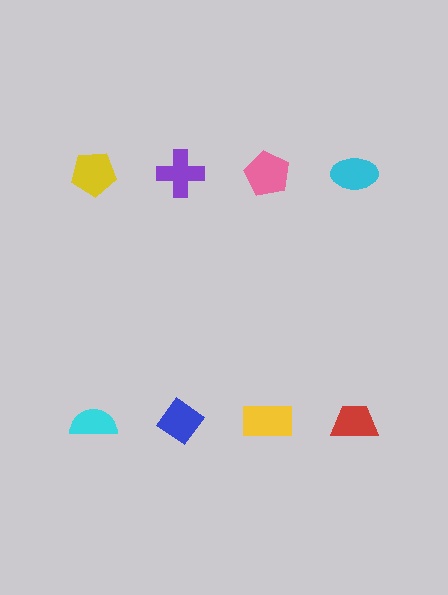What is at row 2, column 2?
A blue diamond.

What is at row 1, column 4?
A cyan ellipse.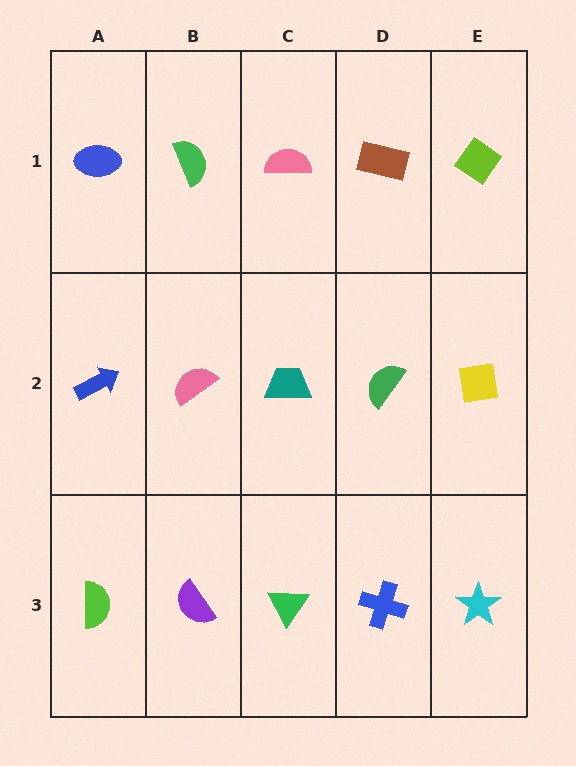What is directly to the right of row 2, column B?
A teal trapezoid.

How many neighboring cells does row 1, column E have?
2.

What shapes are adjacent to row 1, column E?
A yellow square (row 2, column E), a brown rectangle (row 1, column D).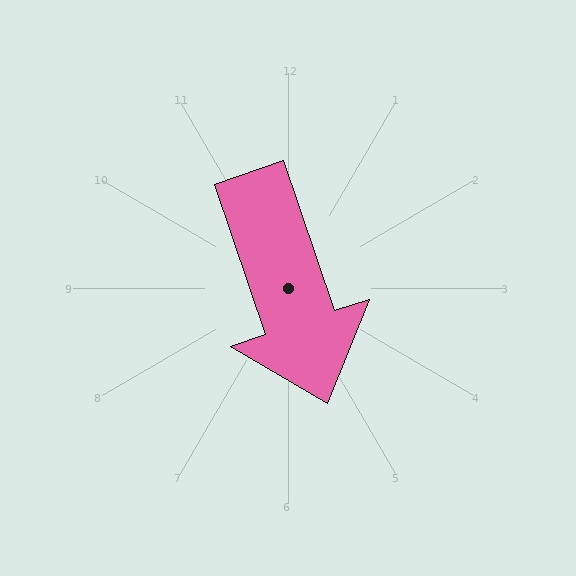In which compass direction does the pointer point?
South.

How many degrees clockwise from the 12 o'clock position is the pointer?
Approximately 161 degrees.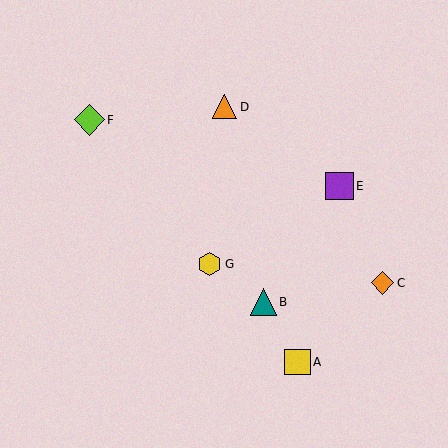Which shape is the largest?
The lime diamond (labeled F) is the largest.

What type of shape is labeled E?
Shape E is a purple square.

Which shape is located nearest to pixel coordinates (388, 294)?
The orange diamond (labeled C) at (383, 283) is nearest to that location.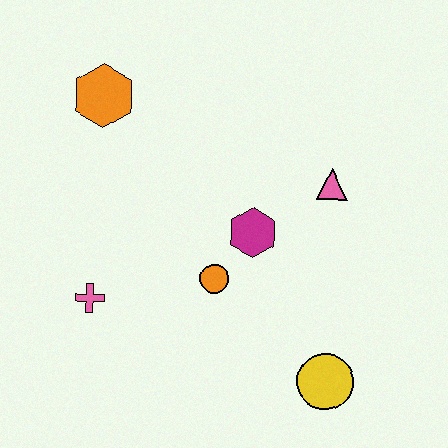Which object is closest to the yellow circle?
The orange circle is closest to the yellow circle.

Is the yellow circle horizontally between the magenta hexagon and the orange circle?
No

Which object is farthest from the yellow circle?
The orange hexagon is farthest from the yellow circle.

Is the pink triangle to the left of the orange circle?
No